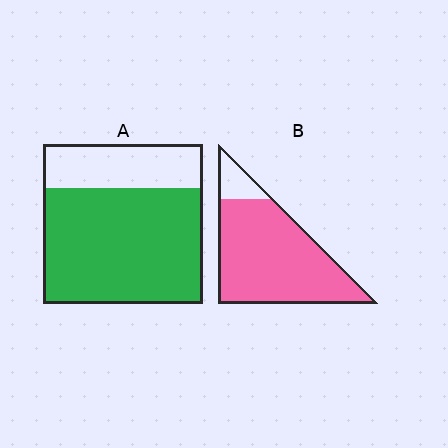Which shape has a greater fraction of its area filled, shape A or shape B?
Shape B.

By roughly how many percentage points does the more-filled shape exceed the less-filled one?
By roughly 15 percentage points (B over A).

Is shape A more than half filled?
Yes.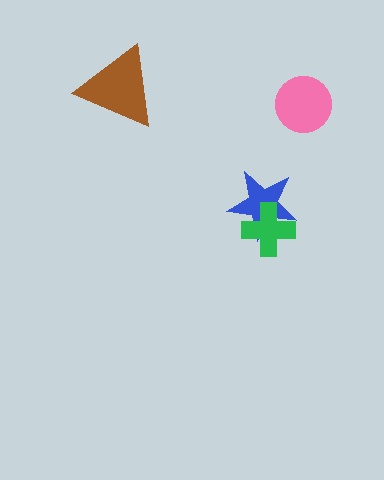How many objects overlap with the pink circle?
0 objects overlap with the pink circle.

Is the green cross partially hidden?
No, no other shape covers it.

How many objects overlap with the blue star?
1 object overlaps with the blue star.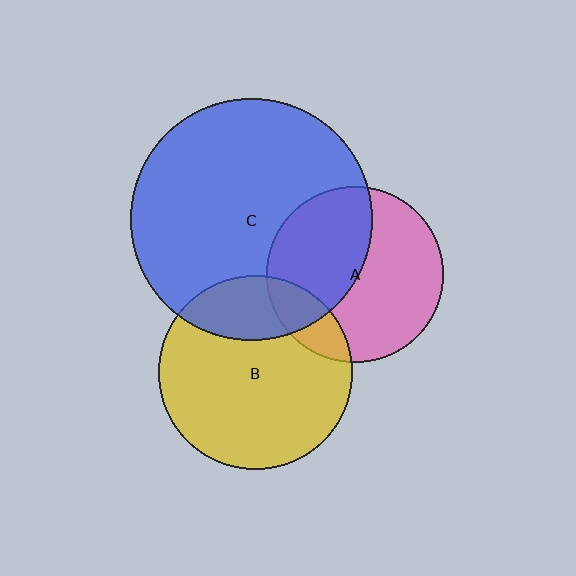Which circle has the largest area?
Circle C (blue).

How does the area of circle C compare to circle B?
Approximately 1.6 times.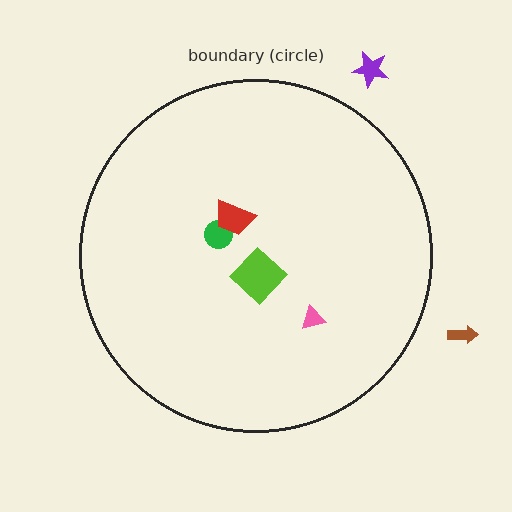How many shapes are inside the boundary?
4 inside, 2 outside.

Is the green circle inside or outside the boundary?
Inside.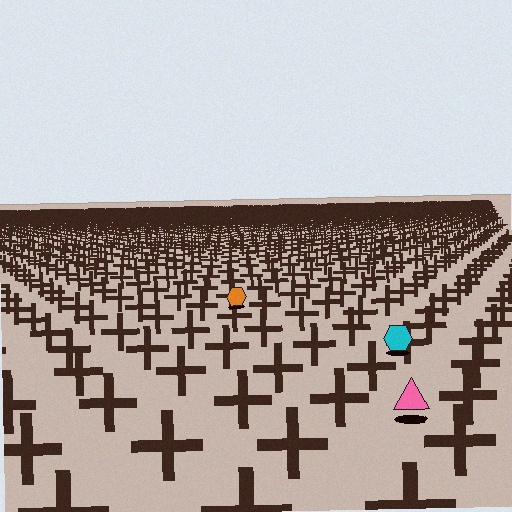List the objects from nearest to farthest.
From nearest to farthest: the pink triangle, the cyan hexagon, the orange hexagon.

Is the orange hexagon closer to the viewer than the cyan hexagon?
No. The cyan hexagon is closer — you can tell from the texture gradient: the ground texture is coarser near it.